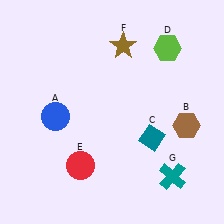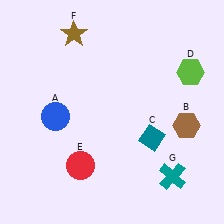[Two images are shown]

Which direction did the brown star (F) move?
The brown star (F) moved left.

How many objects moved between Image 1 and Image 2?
2 objects moved between the two images.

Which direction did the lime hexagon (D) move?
The lime hexagon (D) moved down.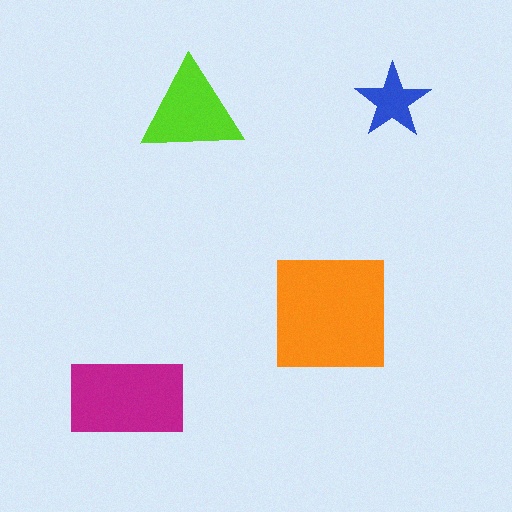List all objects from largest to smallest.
The orange square, the magenta rectangle, the lime triangle, the blue star.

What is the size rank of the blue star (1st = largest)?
4th.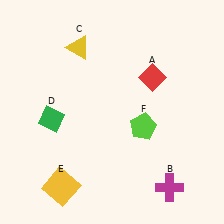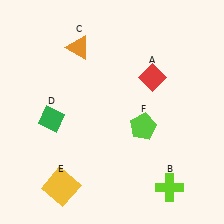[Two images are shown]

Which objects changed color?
B changed from magenta to lime. C changed from yellow to orange.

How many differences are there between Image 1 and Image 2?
There are 2 differences between the two images.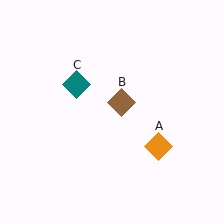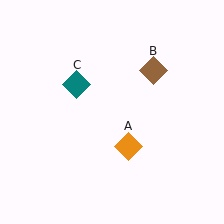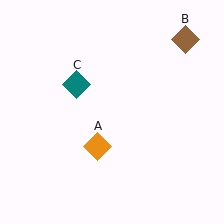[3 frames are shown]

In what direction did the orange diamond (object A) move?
The orange diamond (object A) moved left.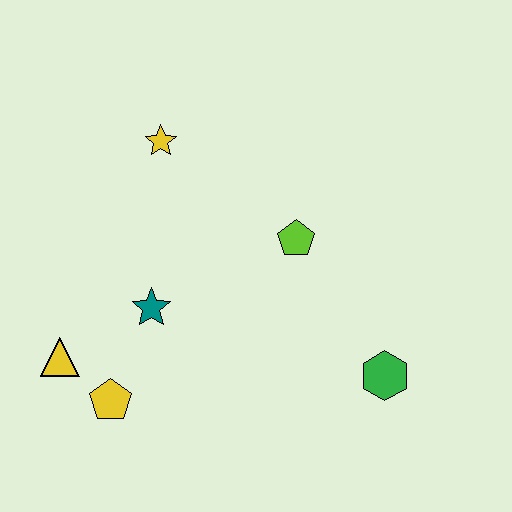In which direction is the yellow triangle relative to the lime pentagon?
The yellow triangle is to the left of the lime pentagon.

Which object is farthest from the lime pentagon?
The yellow triangle is farthest from the lime pentagon.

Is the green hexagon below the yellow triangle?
Yes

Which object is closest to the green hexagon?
The lime pentagon is closest to the green hexagon.